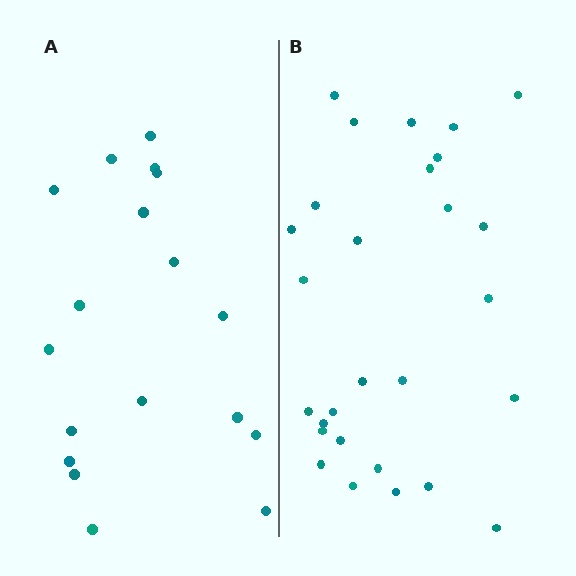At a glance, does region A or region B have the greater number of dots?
Region B (the right region) has more dots.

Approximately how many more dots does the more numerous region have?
Region B has roughly 10 or so more dots than region A.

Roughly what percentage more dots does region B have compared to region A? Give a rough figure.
About 55% more.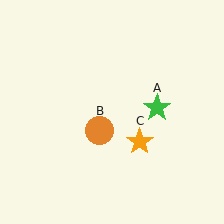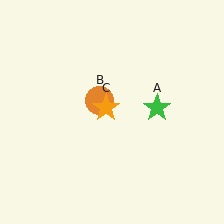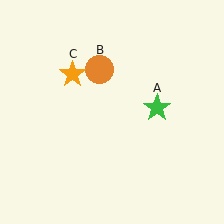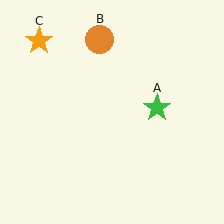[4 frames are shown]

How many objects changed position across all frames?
2 objects changed position: orange circle (object B), orange star (object C).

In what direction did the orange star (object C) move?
The orange star (object C) moved up and to the left.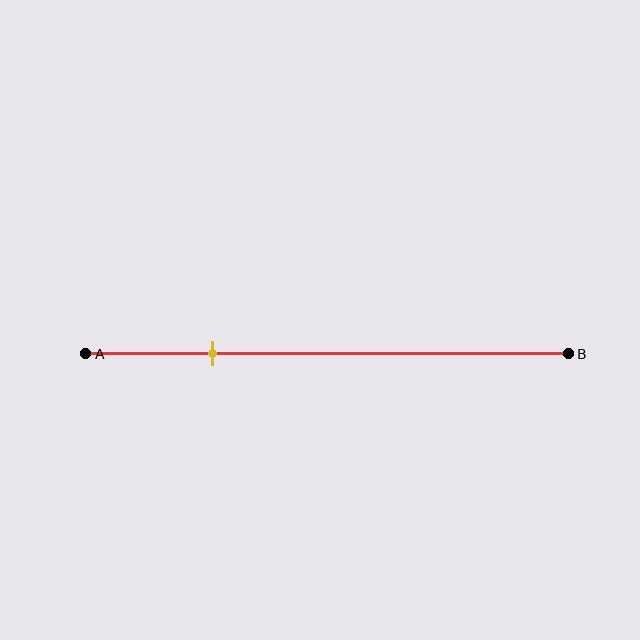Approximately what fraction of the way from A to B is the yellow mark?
The yellow mark is approximately 25% of the way from A to B.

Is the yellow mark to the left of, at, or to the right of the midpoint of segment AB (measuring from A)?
The yellow mark is to the left of the midpoint of segment AB.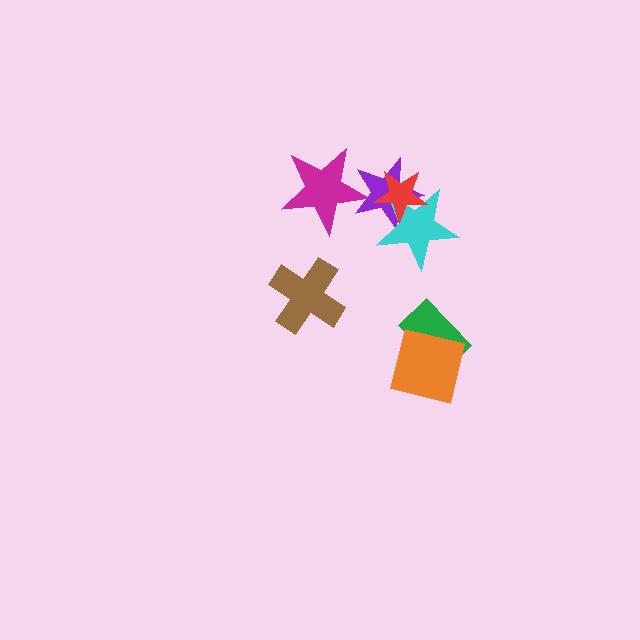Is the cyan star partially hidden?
Yes, it is partially covered by another shape.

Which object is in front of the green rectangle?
The orange square is in front of the green rectangle.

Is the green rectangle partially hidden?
Yes, it is partially covered by another shape.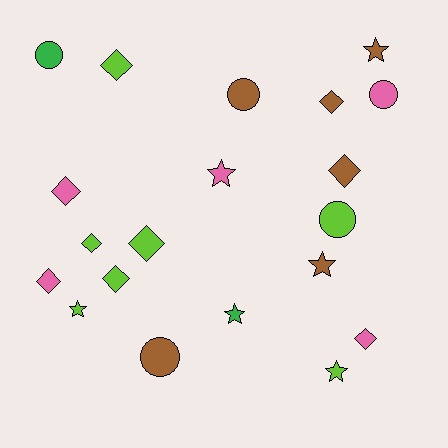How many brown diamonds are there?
There are 2 brown diamonds.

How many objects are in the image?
There are 20 objects.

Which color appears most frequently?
Lime, with 7 objects.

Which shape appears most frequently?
Diamond, with 9 objects.